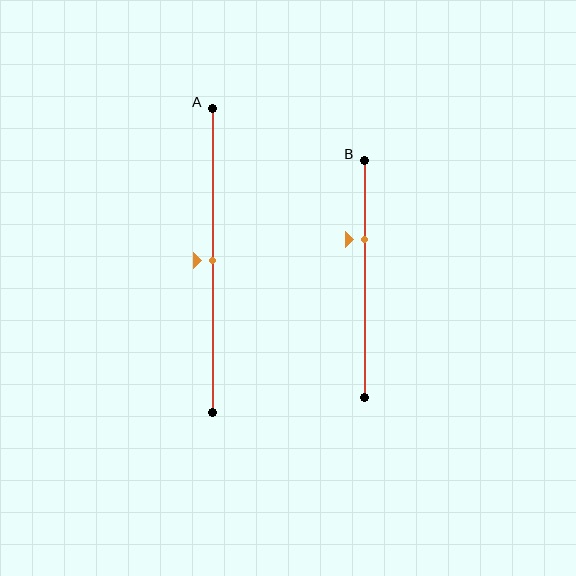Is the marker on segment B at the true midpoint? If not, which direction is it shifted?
No, the marker on segment B is shifted upward by about 17% of the segment length.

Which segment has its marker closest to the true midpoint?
Segment A has its marker closest to the true midpoint.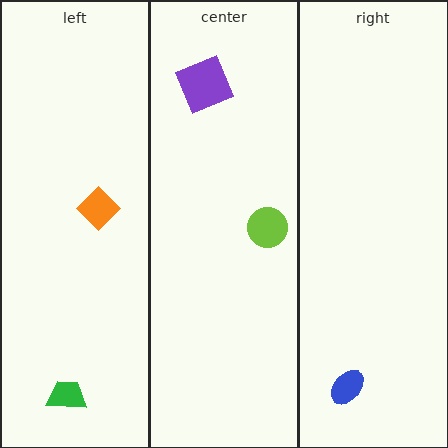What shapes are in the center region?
The purple square, the lime circle.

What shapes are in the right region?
The blue ellipse.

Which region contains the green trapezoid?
The left region.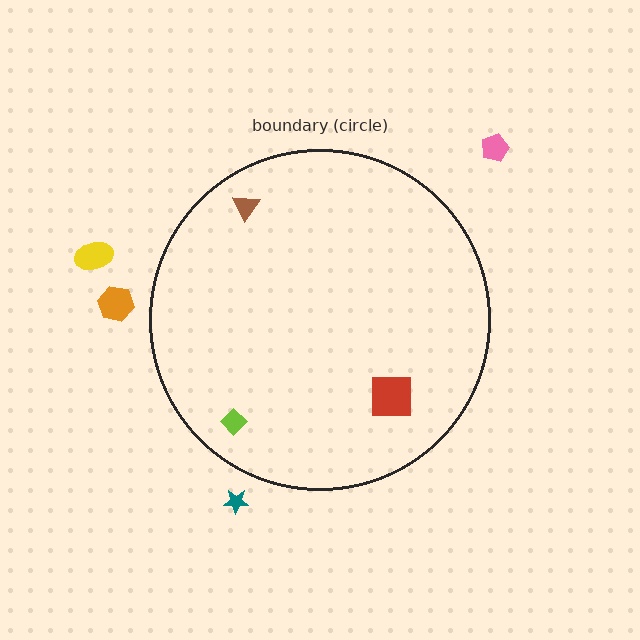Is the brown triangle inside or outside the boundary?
Inside.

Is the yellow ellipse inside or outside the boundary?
Outside.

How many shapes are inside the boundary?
3 inside, 4 outside.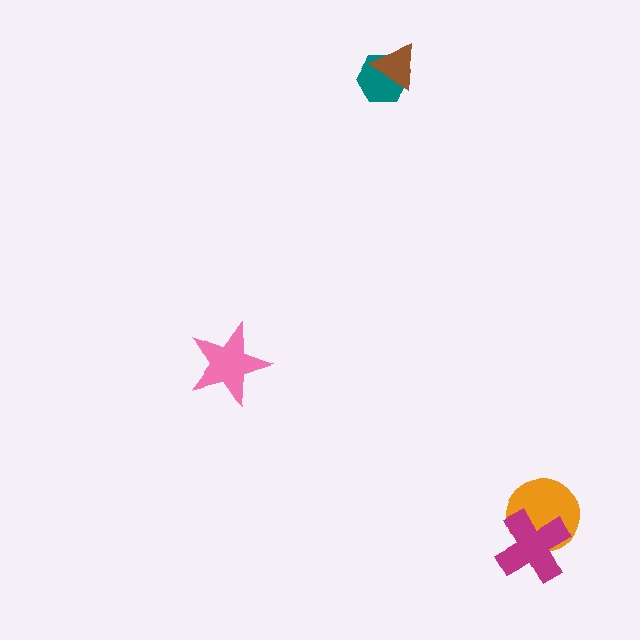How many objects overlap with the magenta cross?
1 object overlaps with the magenta cross.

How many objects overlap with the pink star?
0 objects overlap with the pink star.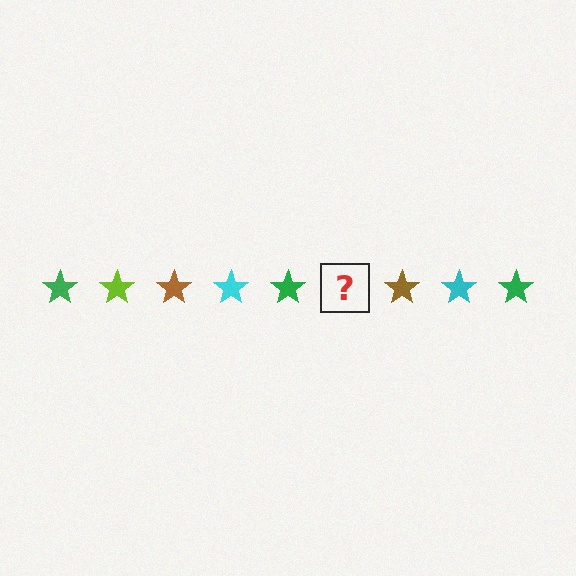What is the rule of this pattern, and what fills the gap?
The rule is that the pattern cycles through green, lime, brown, cyan stars. The gap should be filled with a lime star.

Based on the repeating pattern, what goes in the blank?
The blank should be a lime star.